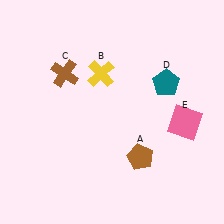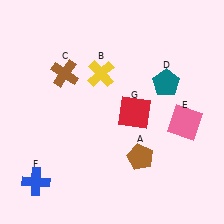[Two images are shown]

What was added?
A blue cross (F), a red square (G) were added in Image 2.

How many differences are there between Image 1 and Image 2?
There are 2 differences between the two images.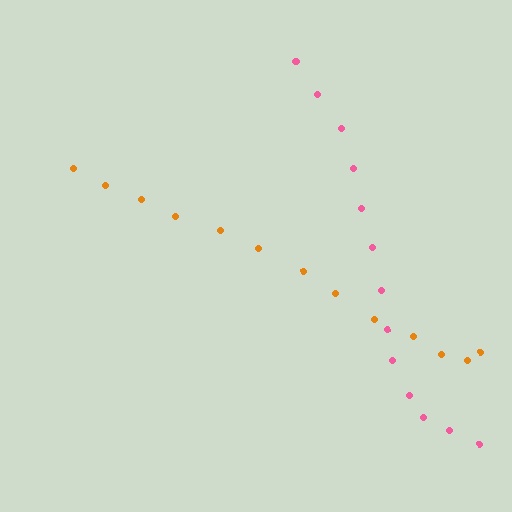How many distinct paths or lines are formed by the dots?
There are 2 distinct paths.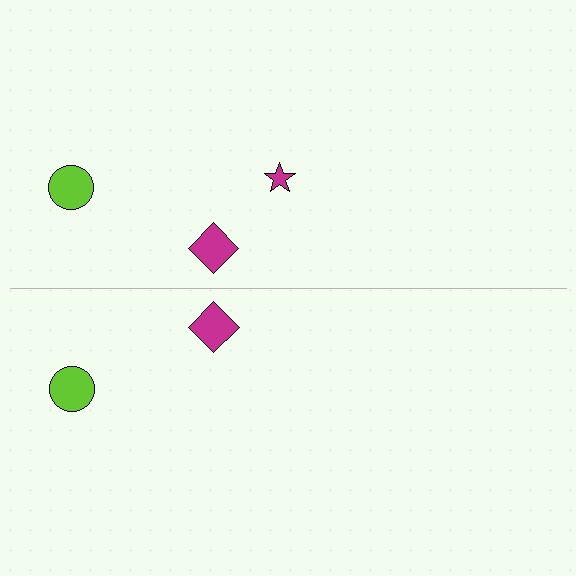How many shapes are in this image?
There are 5 shapes in this image.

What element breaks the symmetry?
A magenta star is missing from the bottom side.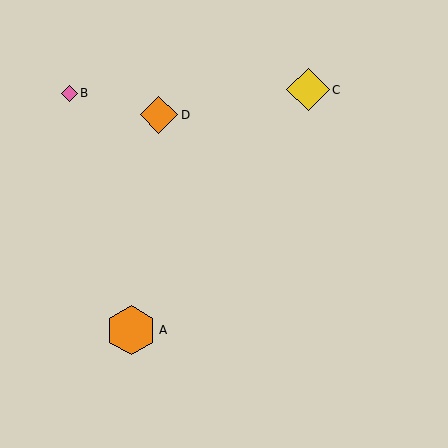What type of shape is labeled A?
Shape A is an orange hexagon.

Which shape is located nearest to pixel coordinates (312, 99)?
The yellow diamond (labeled C) at (308, 90) is nearest to that location.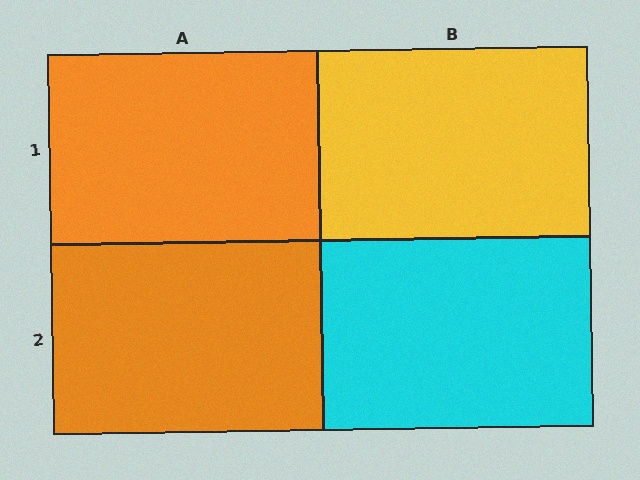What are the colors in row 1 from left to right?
Orange, yellow.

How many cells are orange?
2 cells are orange.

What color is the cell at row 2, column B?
Cyan.